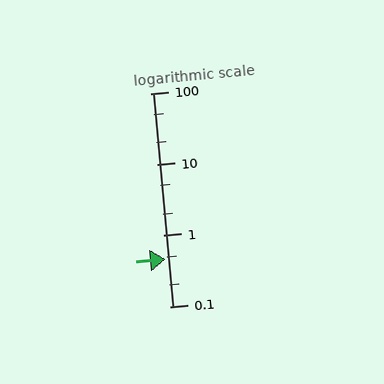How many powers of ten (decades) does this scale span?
The scale spans 3 decades, from 0.1 to 100.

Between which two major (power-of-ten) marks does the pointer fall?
The pointer is between 0.1 and 1.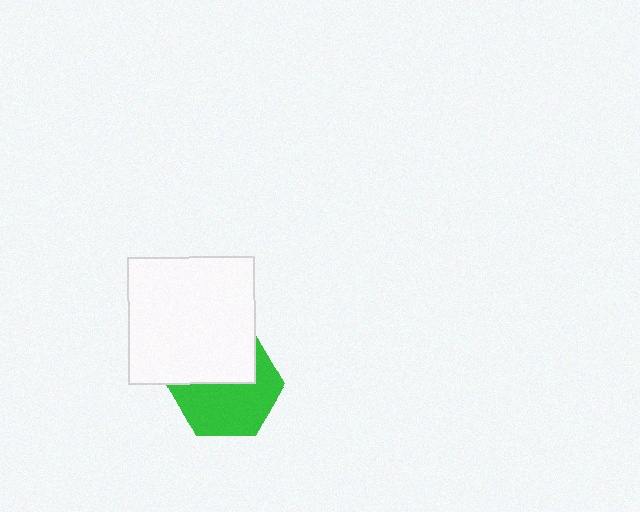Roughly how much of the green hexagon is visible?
About half of it is visible (roughly 57%).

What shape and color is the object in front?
The object in front is a white square.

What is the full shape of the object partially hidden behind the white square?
The partially hidden object is a green hexagon.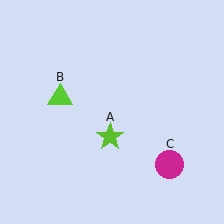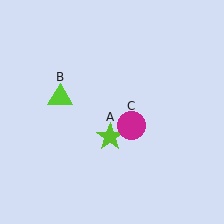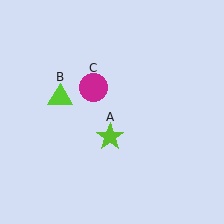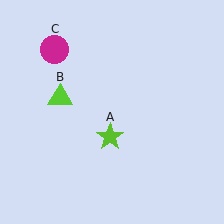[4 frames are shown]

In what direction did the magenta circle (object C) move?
The magenta circle (object C) moved up and to the left.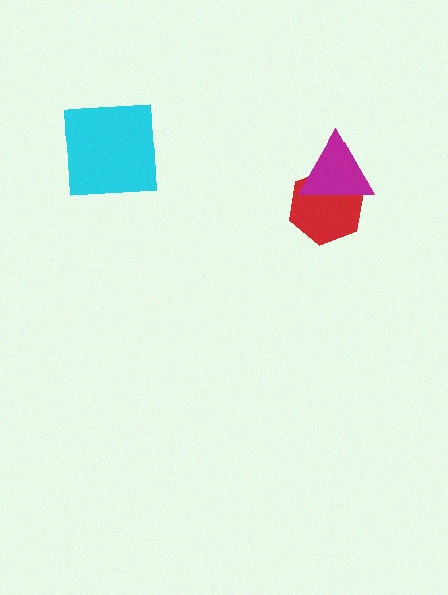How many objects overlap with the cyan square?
0 objects overlap with the cyan square.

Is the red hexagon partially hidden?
Yes, it is partially covered by another shape.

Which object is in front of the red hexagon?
The magenta triangle is in front of the red hexagon.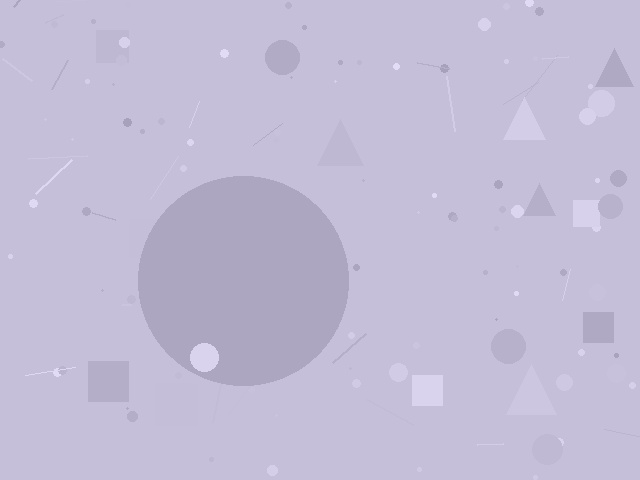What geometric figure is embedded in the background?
A circle is embedded in the background.